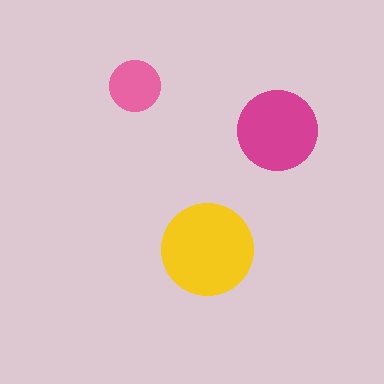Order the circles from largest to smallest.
the yellow one, the magenta one, the pink one.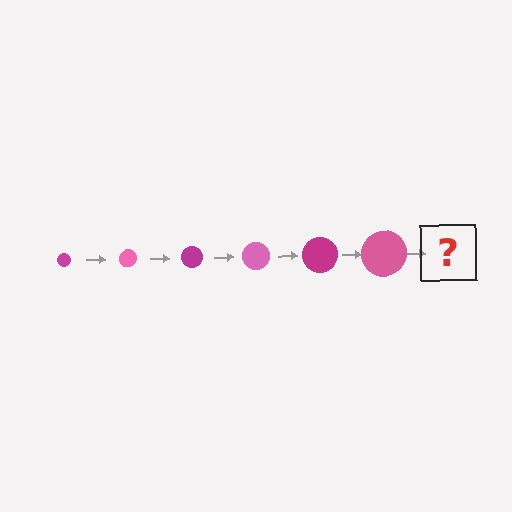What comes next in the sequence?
The next element should be a magenta circle, larger than the previous one.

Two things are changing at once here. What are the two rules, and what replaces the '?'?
The two rules are that the circle grows larger each step and the color cycles through magenta and pink. The '?' should be a magenta circle, larger than the previous one.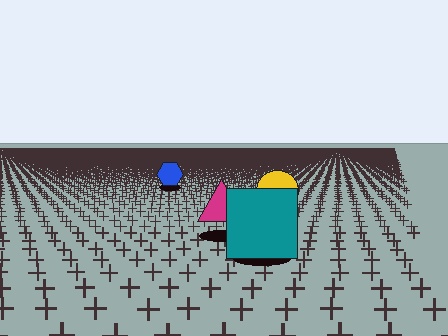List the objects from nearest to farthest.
From nearest to farthest: the teal square, the magenta triangle, the yellow circle, the blue hexagon.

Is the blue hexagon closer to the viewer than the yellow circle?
No. The yellow circle is closer — you can tell from the texture gradient: the ground texture is coarser near it.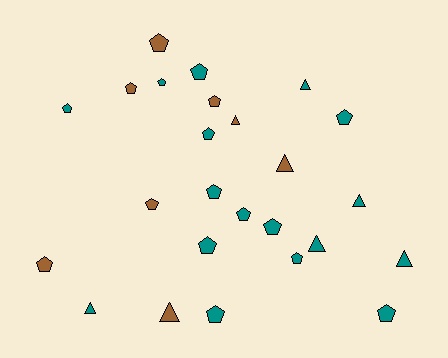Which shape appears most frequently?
Pentagon, with 17 objects.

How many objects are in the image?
There are 25 objects.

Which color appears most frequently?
Teal, with 17 objects.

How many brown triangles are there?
There are 3 brown triangles.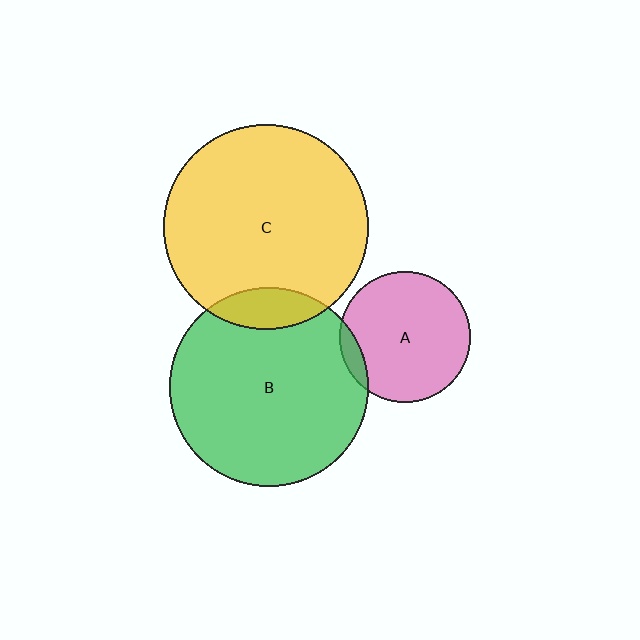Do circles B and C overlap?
Yes.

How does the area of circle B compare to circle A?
Approximately 2.3 times.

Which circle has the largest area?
Circle C (yellow).